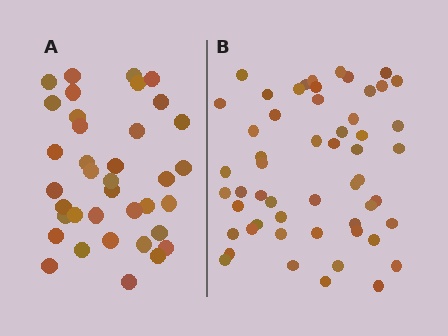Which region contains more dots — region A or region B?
Region B (the right region) has more dots.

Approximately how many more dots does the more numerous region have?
Region B has approximately 15 more dots than region A.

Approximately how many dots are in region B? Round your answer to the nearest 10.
About 50 dots. (The exact count is 54, which rounds to 50.)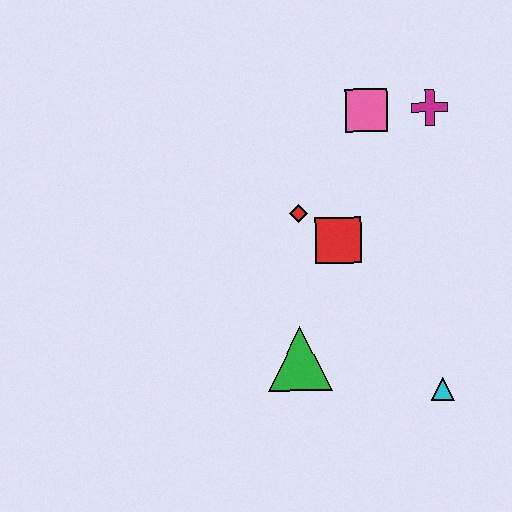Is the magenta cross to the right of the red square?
Yes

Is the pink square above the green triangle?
Yes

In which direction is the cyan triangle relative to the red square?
The cyan triangle is below the red square.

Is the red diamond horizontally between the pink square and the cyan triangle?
No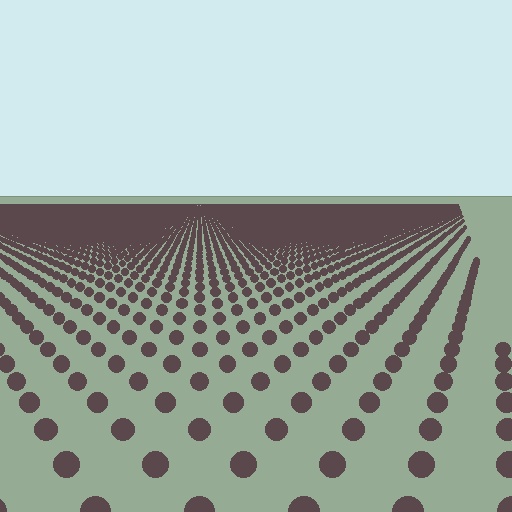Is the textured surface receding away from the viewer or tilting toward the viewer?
The surface is receding away from the viewer. Texture elements get smaller and denser toward the top.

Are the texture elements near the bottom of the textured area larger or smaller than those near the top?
Larger. Near the bottom, elements are closer to the viewer and appear at a bigger on-screen size.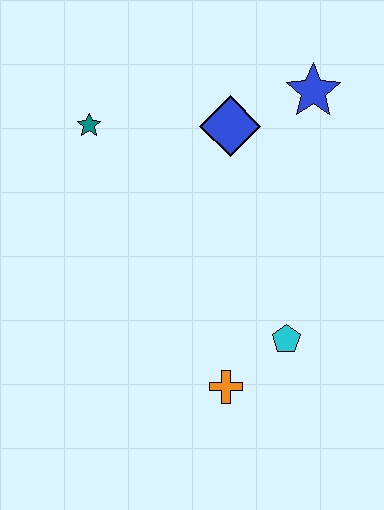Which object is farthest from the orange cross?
The blue star is farthest from the orange cross.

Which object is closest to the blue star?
The blue diamond is closest to the blue star.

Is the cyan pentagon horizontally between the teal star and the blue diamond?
No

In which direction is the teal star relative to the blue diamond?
The teal star is to the left of the blue diamond.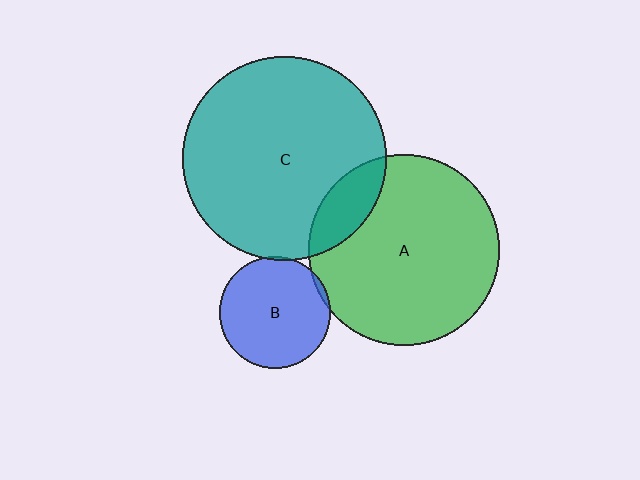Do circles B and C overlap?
Yes.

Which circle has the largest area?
Circle C (teal).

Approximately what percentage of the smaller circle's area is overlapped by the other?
Approximately 5%.